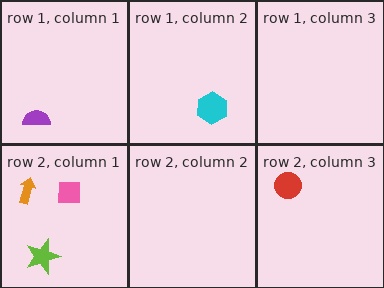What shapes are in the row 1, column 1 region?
The purple semicircle.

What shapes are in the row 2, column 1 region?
The pink square, the orange arrow, the lime star.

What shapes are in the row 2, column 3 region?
The red circle.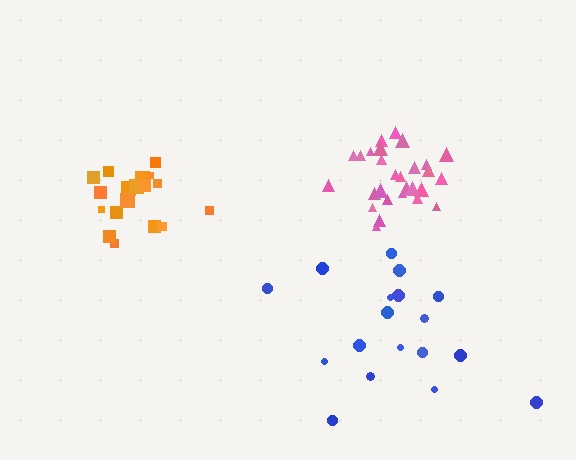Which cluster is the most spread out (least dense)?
Blue.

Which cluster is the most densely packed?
Pink.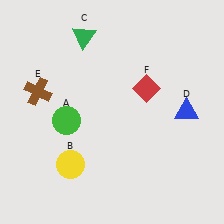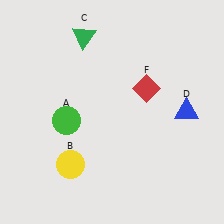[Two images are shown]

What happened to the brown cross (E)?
The brown cross (E) was removed in Image 2. It was in the top-left area of Image 1.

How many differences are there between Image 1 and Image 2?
There is 1 difference between the two images.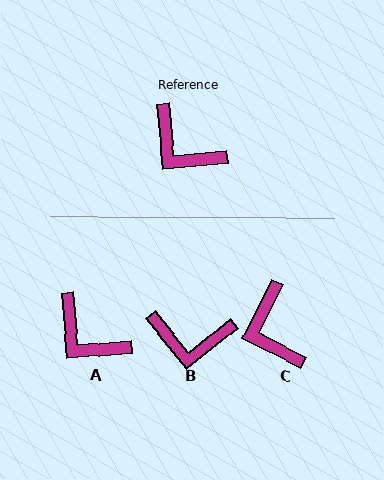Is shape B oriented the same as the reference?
No, it is off by about 34 degrees.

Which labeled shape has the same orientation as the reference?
A.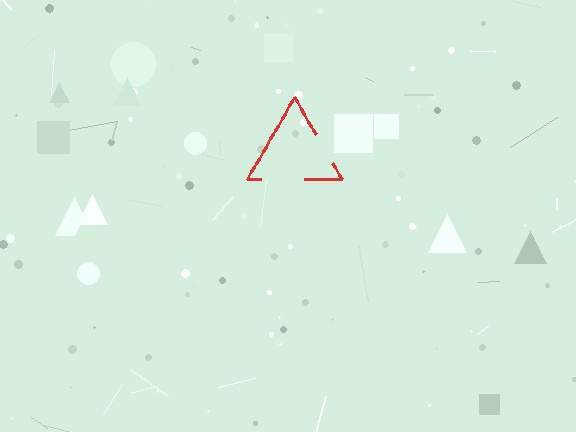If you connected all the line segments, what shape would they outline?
They would outline a triangle.